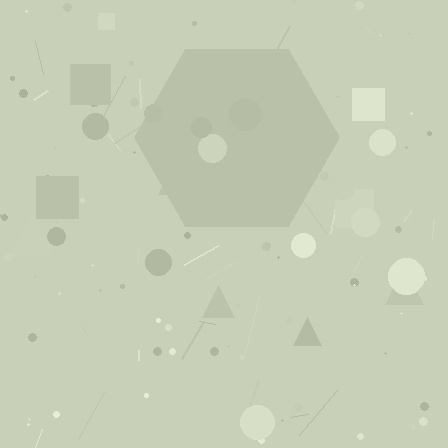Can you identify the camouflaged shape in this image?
The camouflaged shape is a hexagon.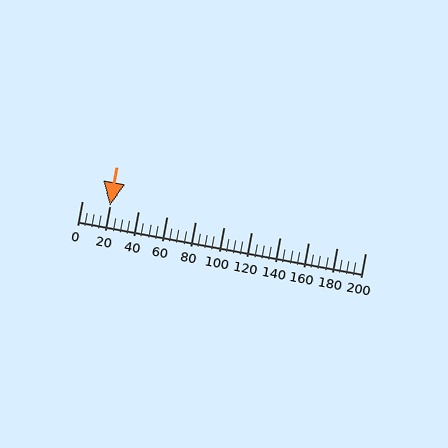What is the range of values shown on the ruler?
The ruler shows values from 0 to 200.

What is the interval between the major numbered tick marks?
The major tick marks are spaced 20 units apart.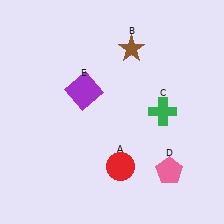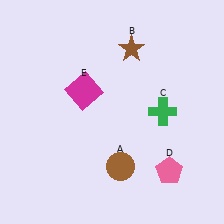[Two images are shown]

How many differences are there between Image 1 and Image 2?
There are 2 differences between the two images.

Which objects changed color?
A changed from red to brown. E changed from purple to magenta.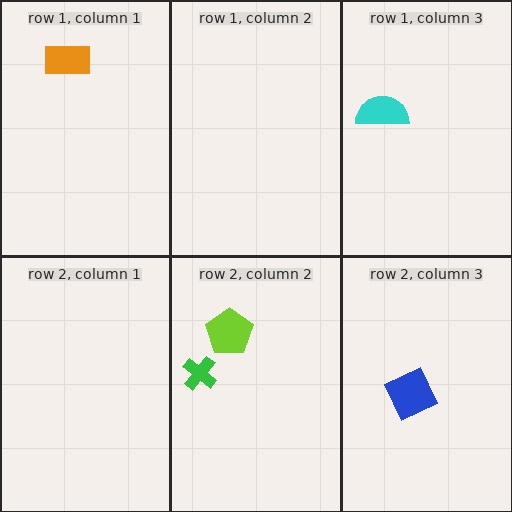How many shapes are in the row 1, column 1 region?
1.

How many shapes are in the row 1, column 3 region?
1.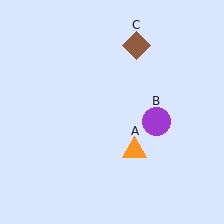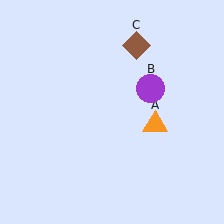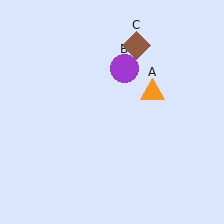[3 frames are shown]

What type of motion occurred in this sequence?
The orange triangle (object A), purple circle (object B) rotated counterclockwise around the center of the scene.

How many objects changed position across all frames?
2 objects changed position: orange triangle (object A), purple circle (object B).